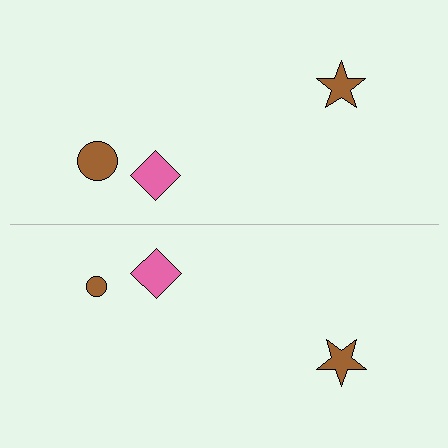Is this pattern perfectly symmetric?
No, the pattern is not perfectly symmetric. The brown circle on the bottom side has a different size than its mirror counterpart.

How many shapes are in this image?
There are 6 shapes in this image.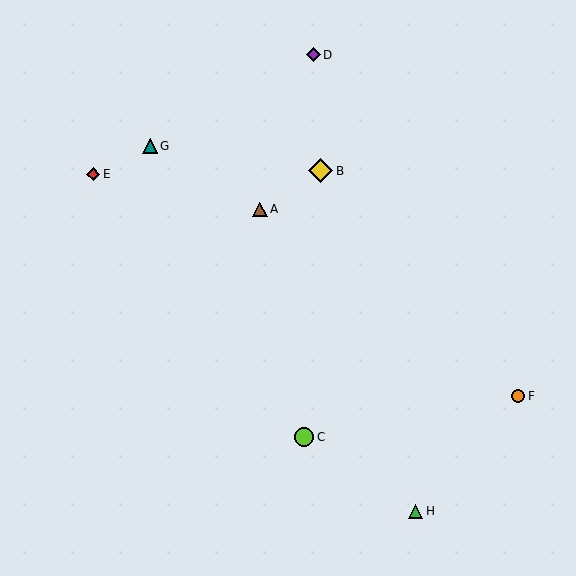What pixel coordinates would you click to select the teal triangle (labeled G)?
Click at (150, 146) to select the teal triangle G.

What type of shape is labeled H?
Shape H is a green triangle.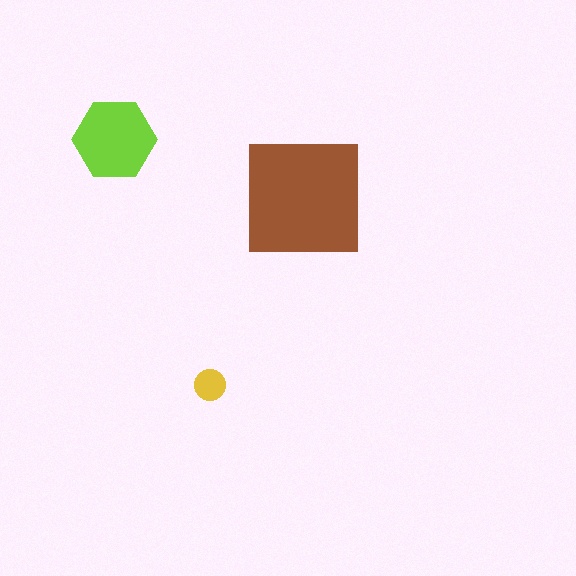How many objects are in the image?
There are 3 objects in the image.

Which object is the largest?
The brown square.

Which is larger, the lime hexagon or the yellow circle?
The lime hexagon.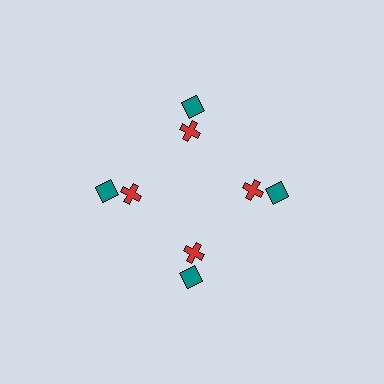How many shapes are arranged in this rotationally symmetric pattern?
There are 8 shapes, arranged in 4 groups of 2.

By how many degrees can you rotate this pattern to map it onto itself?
The pattern maps onto itself every 90 degrees of rotation.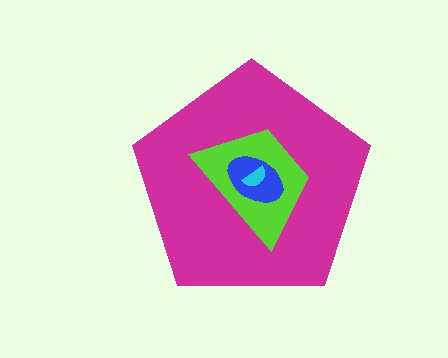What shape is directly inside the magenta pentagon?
The lime trapezoid.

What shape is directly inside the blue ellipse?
The cyan semicircle.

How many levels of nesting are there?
4.